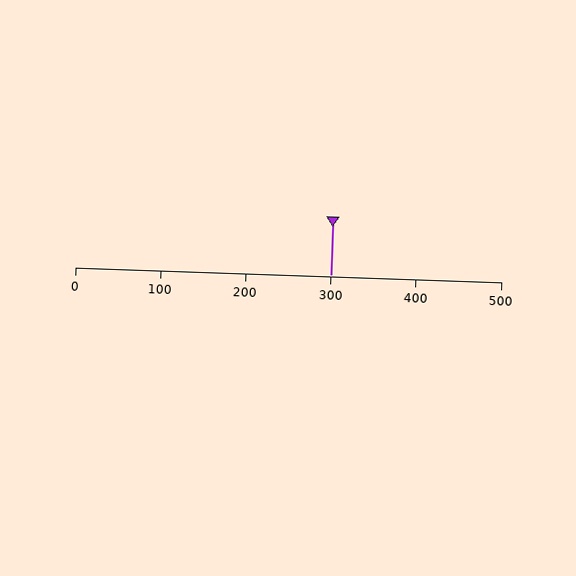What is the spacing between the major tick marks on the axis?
The major ticks are spaced 100 apart.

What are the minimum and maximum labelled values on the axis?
The axis runs from 0 to 500.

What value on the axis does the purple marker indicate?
The marker indicates approximately 300.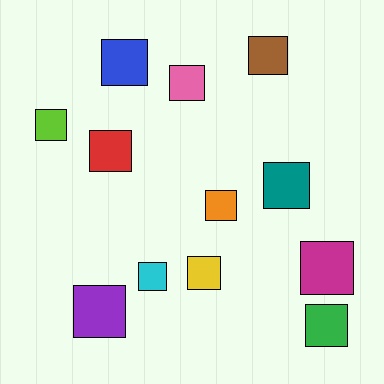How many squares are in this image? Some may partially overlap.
There are 12 squares.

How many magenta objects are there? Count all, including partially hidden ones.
There is 1 magenta object.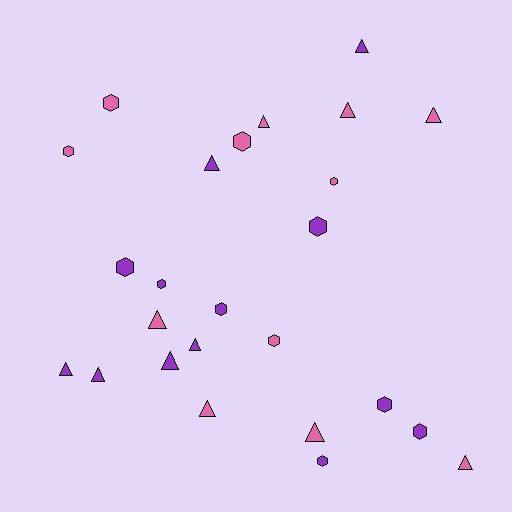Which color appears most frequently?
Purple, with 13 objects.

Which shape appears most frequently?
Triangle, with 13 objects.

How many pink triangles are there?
There are 7 pink triangles.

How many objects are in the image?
There are 25 objects.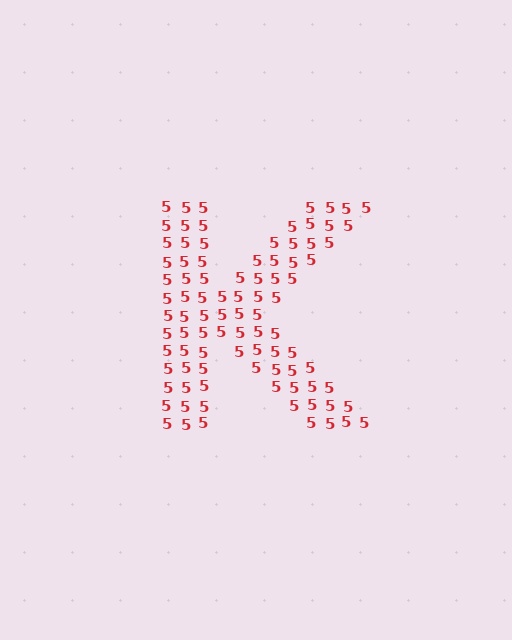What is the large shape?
The large shape is the letter K.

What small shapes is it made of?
It is made of small digit 5's.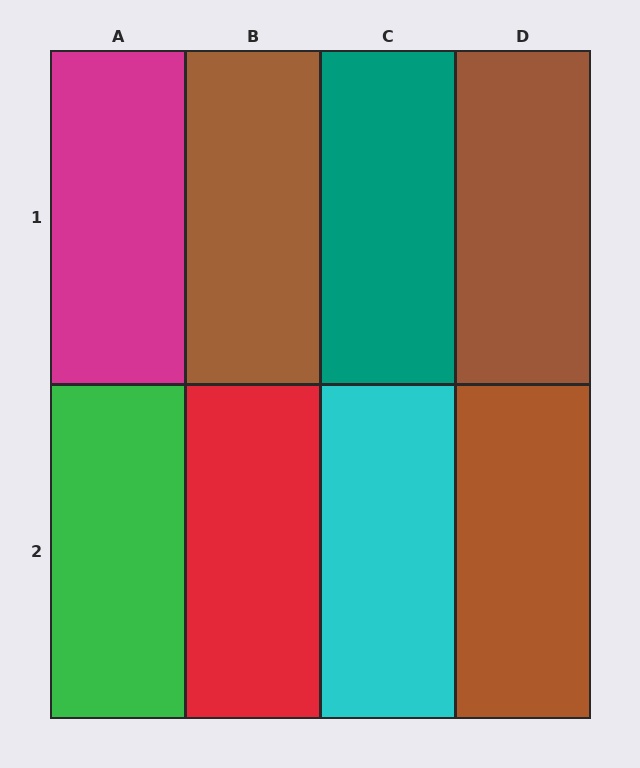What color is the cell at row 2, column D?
Brown.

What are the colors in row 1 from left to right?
Magenta, brown, teal, brown.